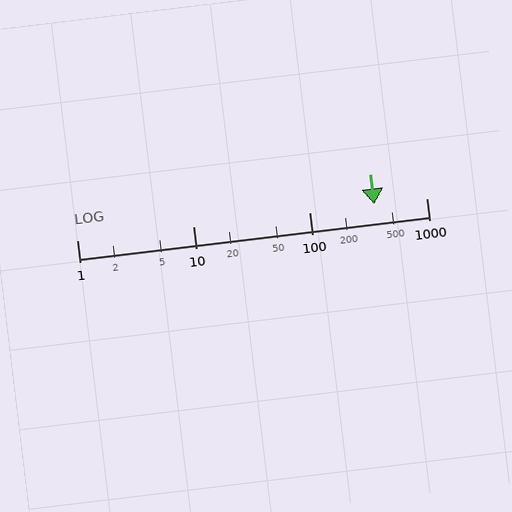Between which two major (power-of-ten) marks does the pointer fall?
The pointer is between 100 and 1000.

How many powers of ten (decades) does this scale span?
The scale spans 3 decades, from 1 to 1000.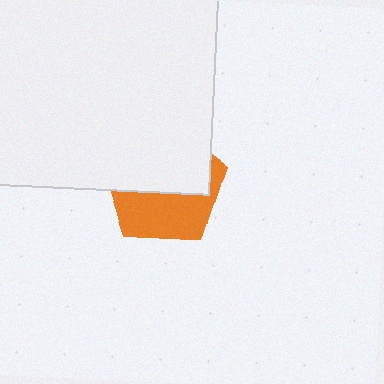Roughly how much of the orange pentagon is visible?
A small part of it is visible (roughly 43%).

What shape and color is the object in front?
The object in front is a white square.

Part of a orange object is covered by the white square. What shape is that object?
It is a pentagon.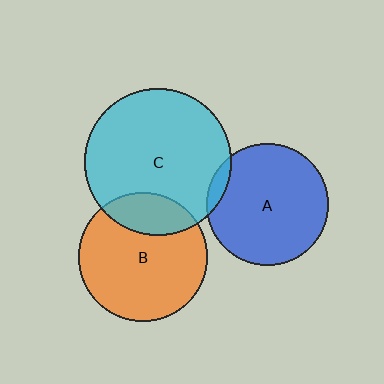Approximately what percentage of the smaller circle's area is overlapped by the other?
Approximately 5%.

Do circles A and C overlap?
Yes.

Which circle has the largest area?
Circle C (cyan).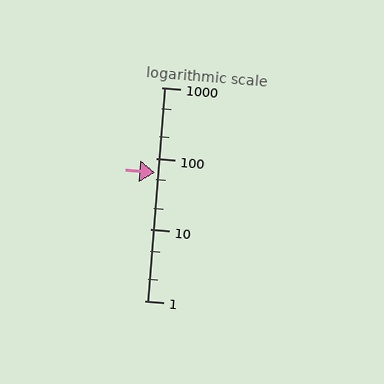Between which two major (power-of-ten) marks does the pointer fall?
The pointer is between 10 and 100.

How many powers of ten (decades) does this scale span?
The scale spans 3 decades, from 1 to 1000.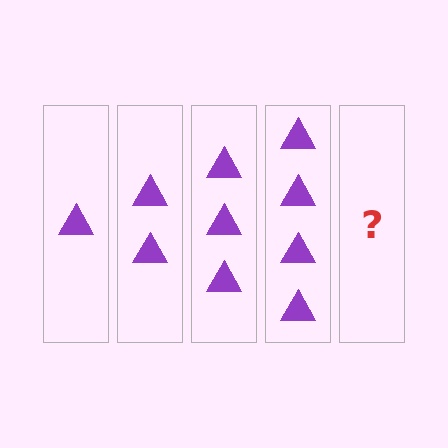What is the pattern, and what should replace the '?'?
The pattern is that each step adds one more triangle. The '?' should be 5 triangles.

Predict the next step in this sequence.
The next step is 5 triangles.